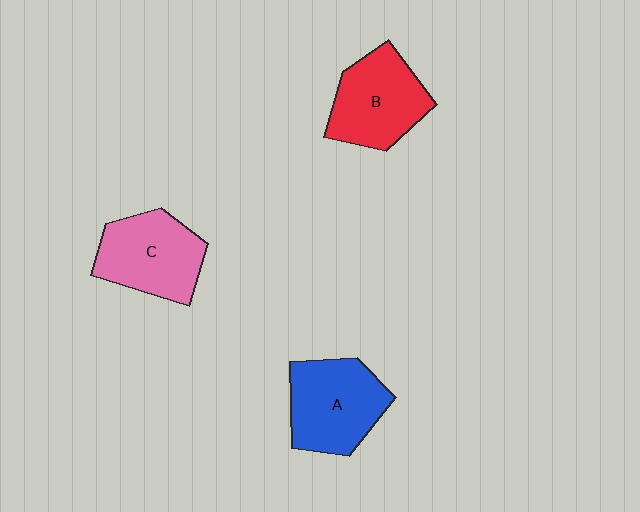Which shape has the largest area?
Shape A (blue).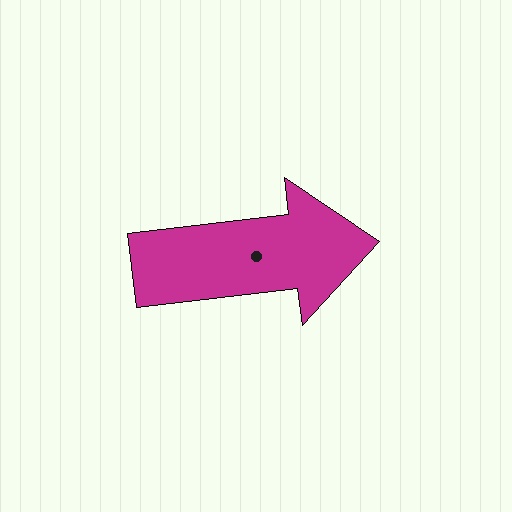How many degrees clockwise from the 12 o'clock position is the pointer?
Approximately 83 degrees.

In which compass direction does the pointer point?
East.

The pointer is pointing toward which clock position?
Roughly 3 o'clock.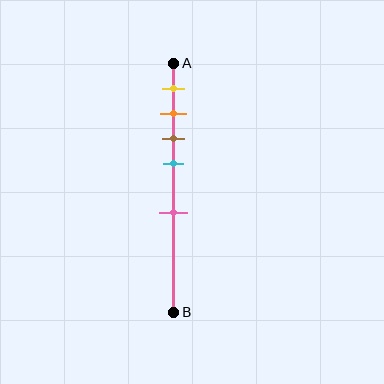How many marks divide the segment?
There are 5 marks dividing the segment.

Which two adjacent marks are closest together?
The orange and brown marks are the closest adjacent pair.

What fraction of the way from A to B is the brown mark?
The brown mark is approximately 30% (0.3) of the way from A to B.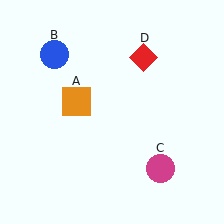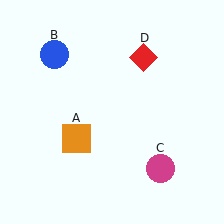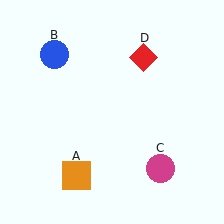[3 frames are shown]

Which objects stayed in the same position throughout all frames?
Blue circle (object B) and magenta circle (object C) and red diamond (object D) remained stationary.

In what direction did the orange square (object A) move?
The orange square (object A) moved down.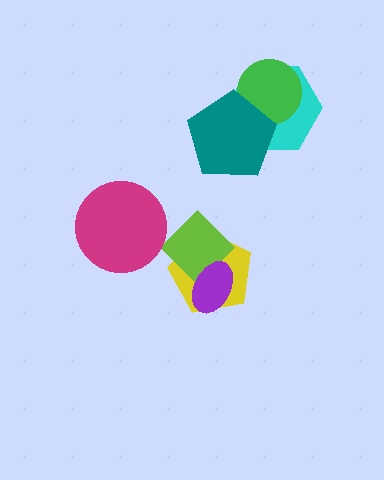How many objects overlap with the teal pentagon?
2 objects overlap with the teal pentagon.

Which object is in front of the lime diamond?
The purple ellipse is in front of the lime diamond.